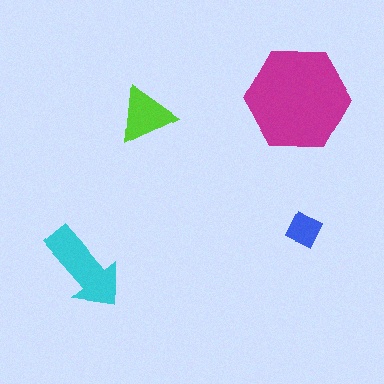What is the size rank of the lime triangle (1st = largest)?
3rd.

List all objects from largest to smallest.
The magenta hexagon, the cyan arrow, the lime triangle, the blue diamond.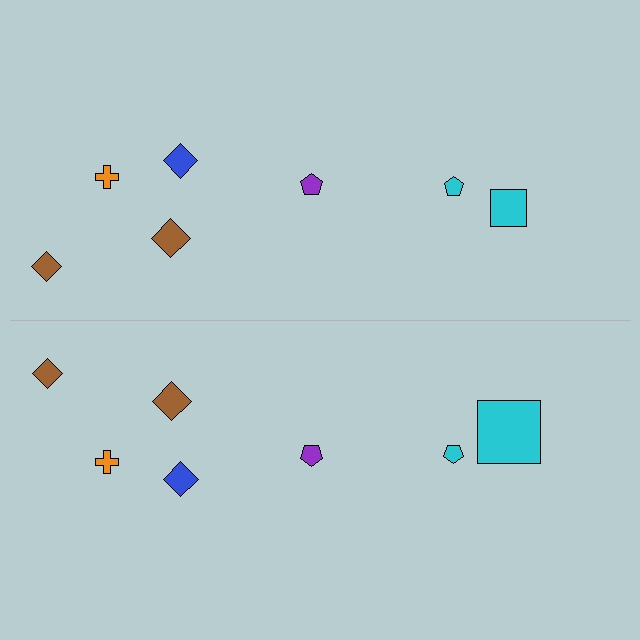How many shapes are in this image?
There are 14 shapes in this image.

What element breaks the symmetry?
The cyan square on the bottom side has a different size than its mirror counterpart.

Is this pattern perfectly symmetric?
No, the pattern is not perfectly symmetric. The cyan square on the bottom side has a different size than its mirror counterpart.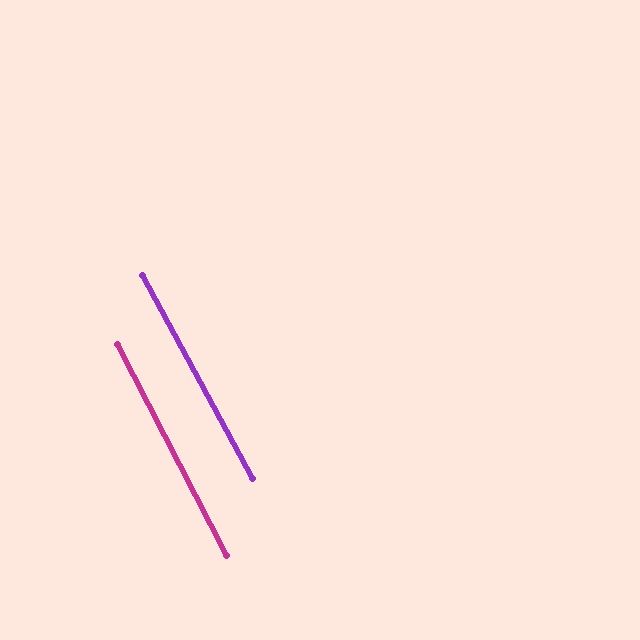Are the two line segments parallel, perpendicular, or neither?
Parallel — their directions differ by only 1.4°.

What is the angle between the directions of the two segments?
Approximately 1 degree.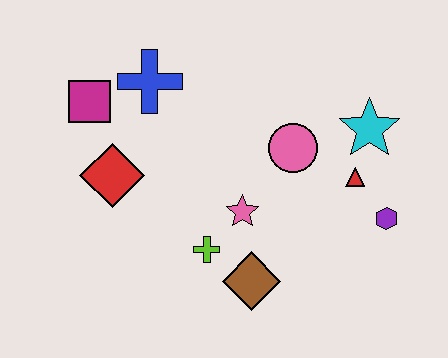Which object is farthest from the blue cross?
The purple hexagon is farthest from the blue cross.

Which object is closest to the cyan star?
The red triangle is closest to the cyan star.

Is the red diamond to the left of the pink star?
Yes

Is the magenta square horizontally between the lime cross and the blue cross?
No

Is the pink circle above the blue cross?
No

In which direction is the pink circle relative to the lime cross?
The pink circle is above the lime cross.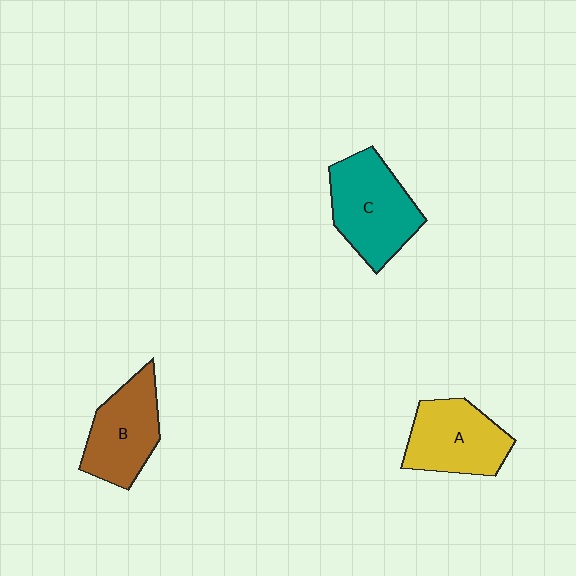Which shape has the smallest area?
Shape B (brown).